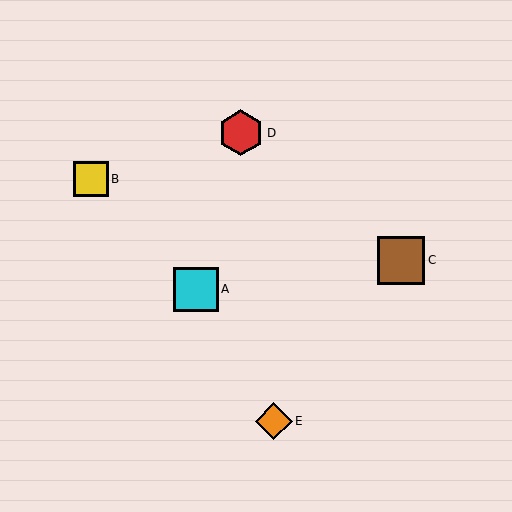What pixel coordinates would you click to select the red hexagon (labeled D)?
Click at (241, 133) to select the red hexagon D.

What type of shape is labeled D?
Shape D is a red hexagon.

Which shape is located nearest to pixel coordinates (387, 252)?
The brown square (labeled C) at (401, 260) is nearest to that location.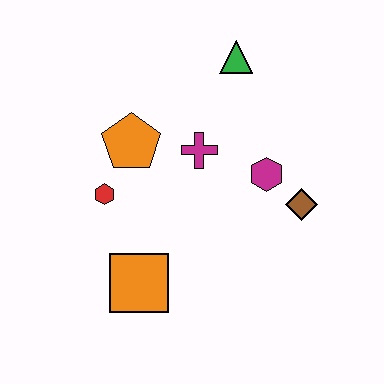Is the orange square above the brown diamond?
No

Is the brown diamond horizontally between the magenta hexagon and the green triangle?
No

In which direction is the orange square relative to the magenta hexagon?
The orange square is to the left of the magenta hexagon.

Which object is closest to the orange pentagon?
The red hexagon is closest to the orange pentagon.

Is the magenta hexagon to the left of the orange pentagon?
No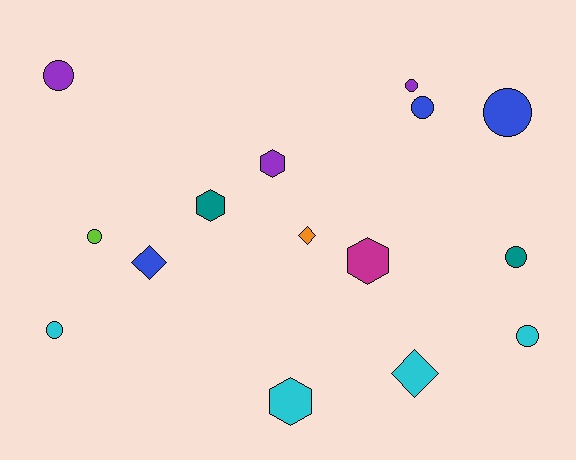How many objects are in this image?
There are 15 objects.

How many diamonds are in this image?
There are 3 diamonds.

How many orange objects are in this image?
There is 1 orange object.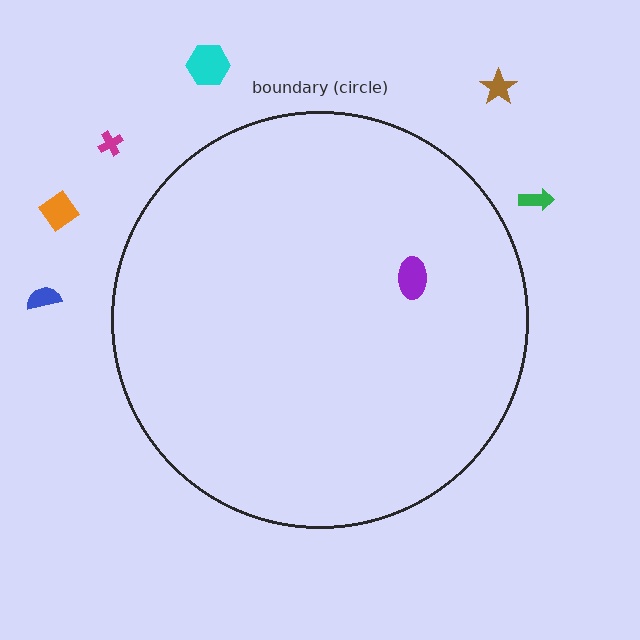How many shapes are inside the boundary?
1 inside, 6 outside.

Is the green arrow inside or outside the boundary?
Outside.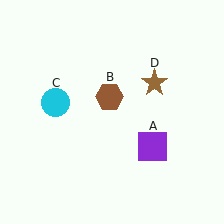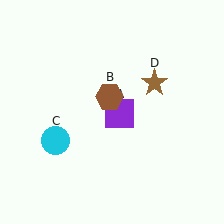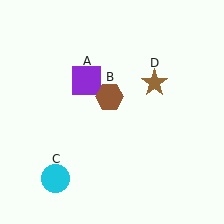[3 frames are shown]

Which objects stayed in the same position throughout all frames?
Brown hexagon (object B) and brown star (object D) remained stationary.